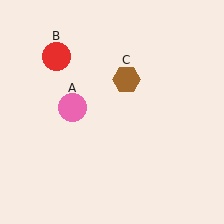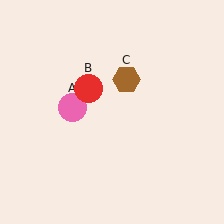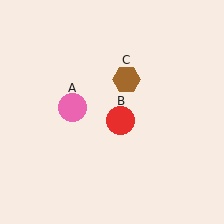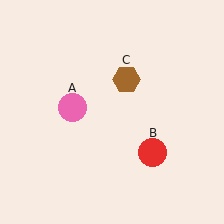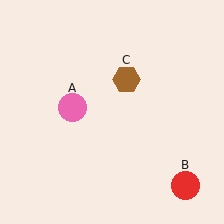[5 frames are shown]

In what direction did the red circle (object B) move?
The red circle (object B) moved down and to the right.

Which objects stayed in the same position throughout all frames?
Pink circle (object A) and brown hexagon (object C) remained stationary.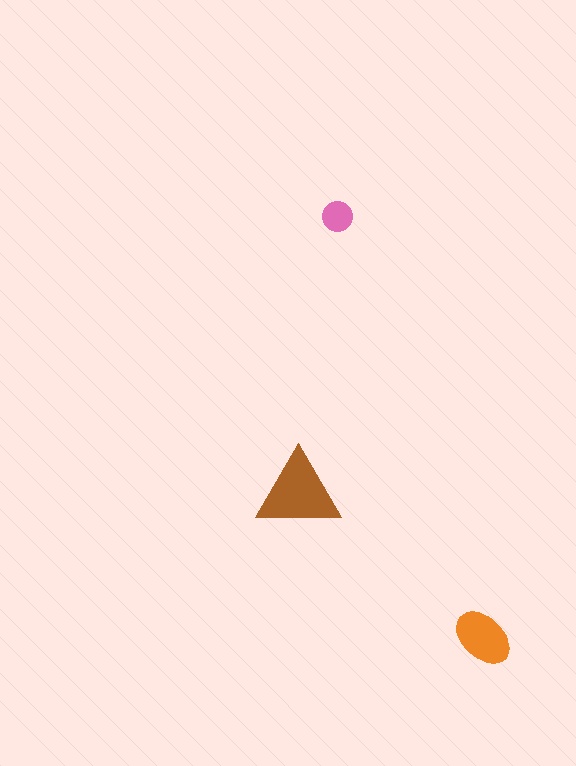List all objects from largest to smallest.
The brown triangle, the orange ellipse, the pink circle.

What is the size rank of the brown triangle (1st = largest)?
1st.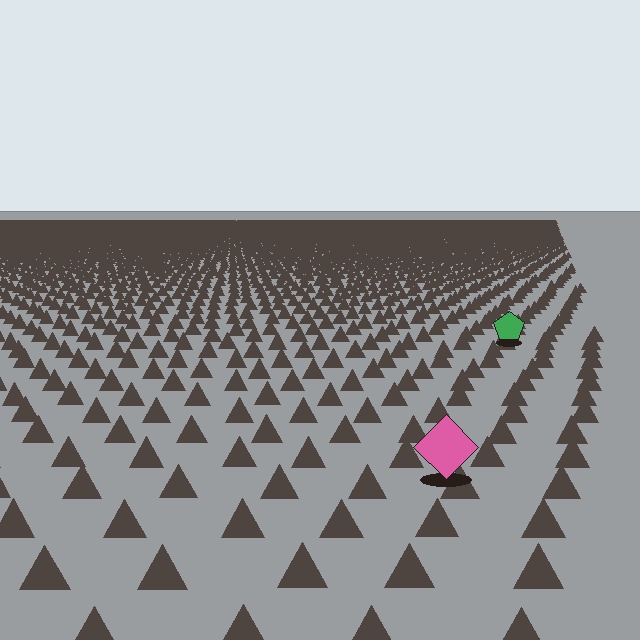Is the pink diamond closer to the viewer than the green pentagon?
Yes. The pink diamond is closer — you can tell from the texture gradient: the ground texture is coarser near it.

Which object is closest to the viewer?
The pink diamond is closest. The texture marks near it are larger and more spread out.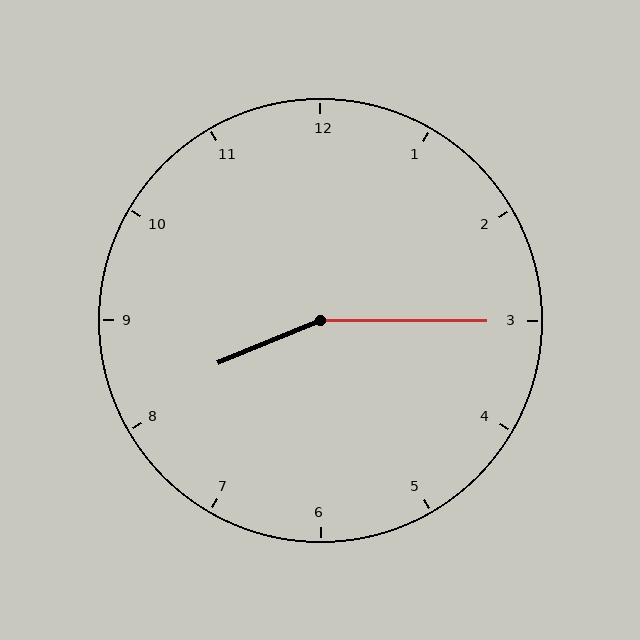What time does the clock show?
8:15.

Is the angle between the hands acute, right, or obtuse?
It is obtuse.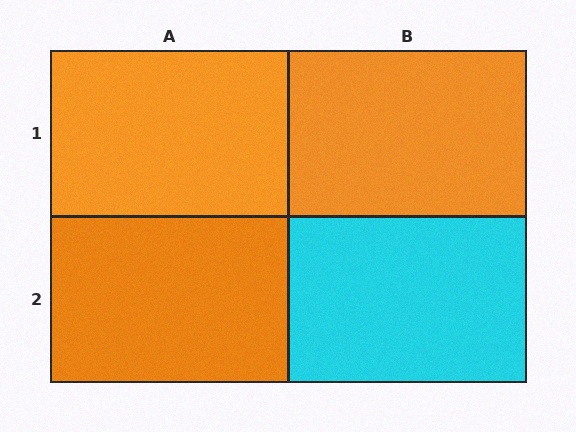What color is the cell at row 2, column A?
Orange.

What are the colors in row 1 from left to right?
Orange, orange.